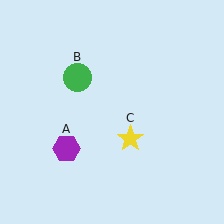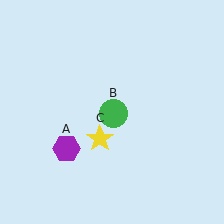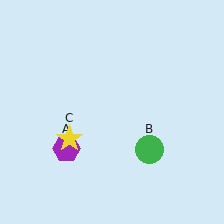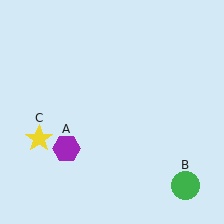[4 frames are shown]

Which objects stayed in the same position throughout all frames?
Purple hexagon (object A) remained stationary.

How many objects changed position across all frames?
2 objects changed position: green circle (object B), yellow star (object C).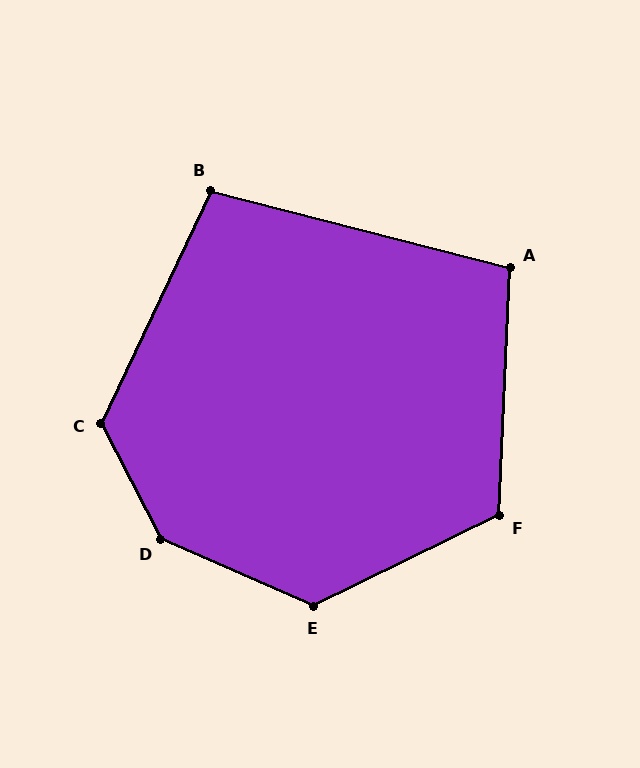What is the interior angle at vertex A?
Approximately 102 degrees (obtuse).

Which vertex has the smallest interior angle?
B, at approximately 101 degrees.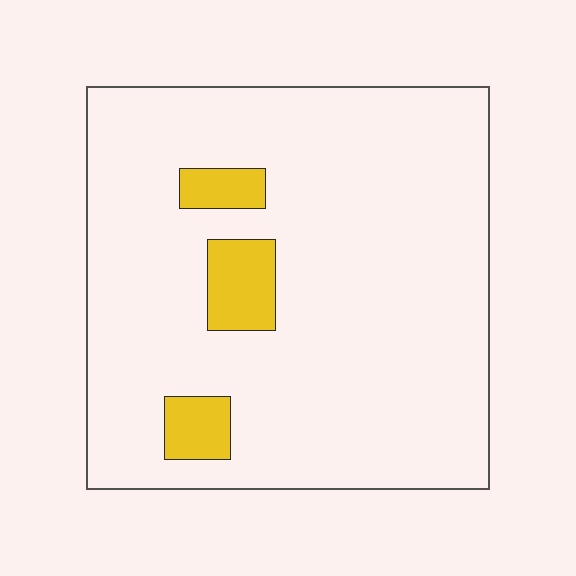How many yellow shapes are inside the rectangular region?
3.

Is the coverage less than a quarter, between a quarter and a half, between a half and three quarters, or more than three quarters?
Less than a quarter.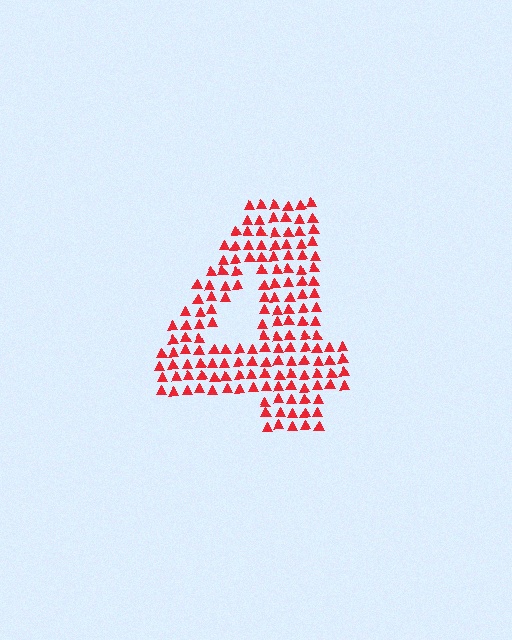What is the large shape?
The large shape is the digit 4.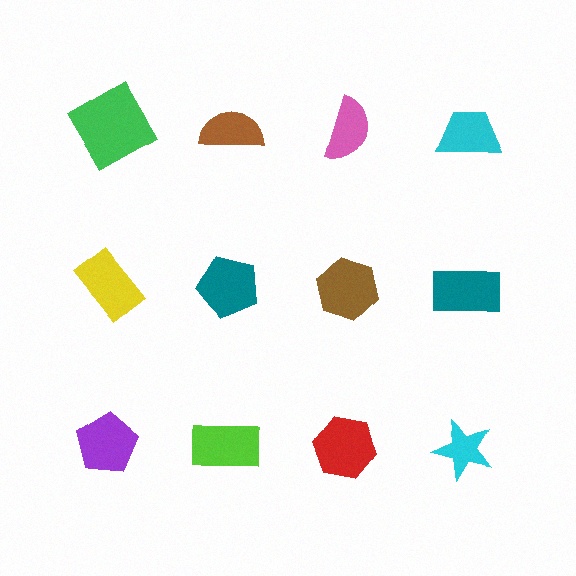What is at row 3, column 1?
A purple pentagon.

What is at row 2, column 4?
A teal rectangle.